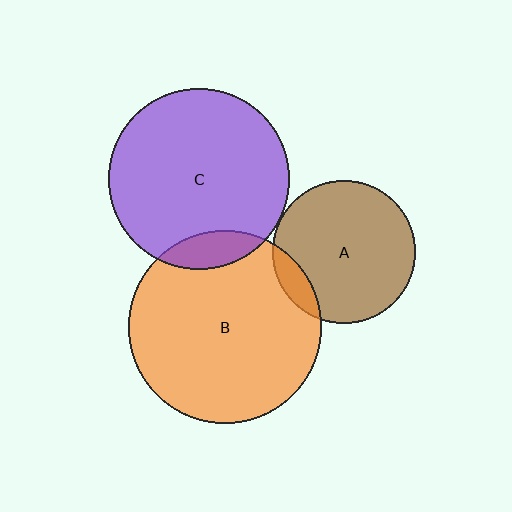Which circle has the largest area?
Circle B (orange).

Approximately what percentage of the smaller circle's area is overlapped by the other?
Approximately 10%.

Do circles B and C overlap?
Yes.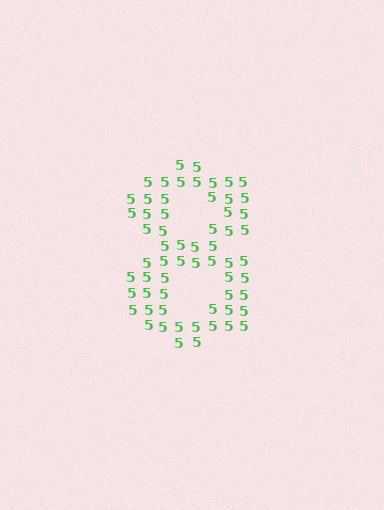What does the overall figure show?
The overall figure shows the digit 8.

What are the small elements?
The small elements are digit 5's.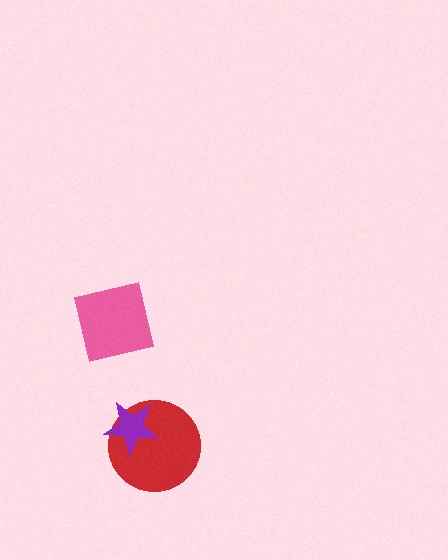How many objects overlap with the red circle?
1 object overlaps with the red circle.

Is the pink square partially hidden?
No, no other shape covers it.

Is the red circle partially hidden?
Yes, it is partially covered by another shape.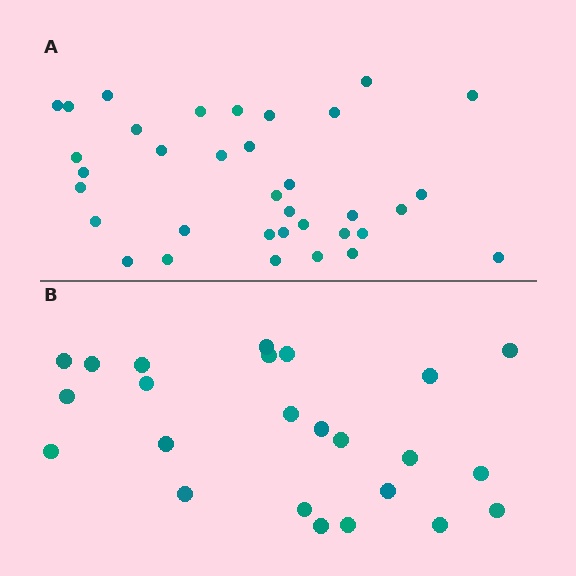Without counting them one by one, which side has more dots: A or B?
Region A (the top region) has more dots.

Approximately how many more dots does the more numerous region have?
Region A has roughly 12 or so more dots than region B.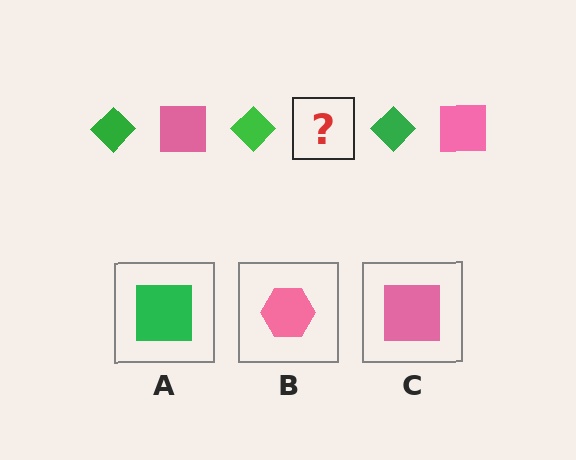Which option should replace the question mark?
Option C.